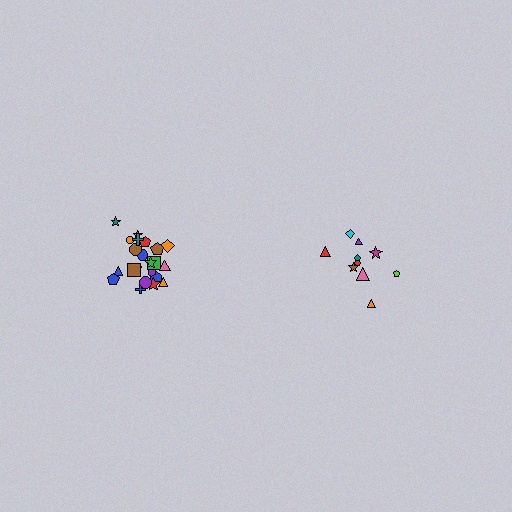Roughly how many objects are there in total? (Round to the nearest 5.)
Roughly 30 objects in total.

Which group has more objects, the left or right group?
The left group.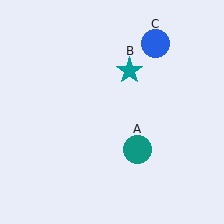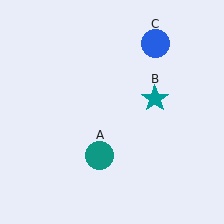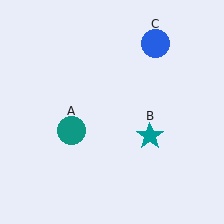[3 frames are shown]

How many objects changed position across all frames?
2 objects changed position: teal circle (object A), teal star (object B).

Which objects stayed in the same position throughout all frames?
Blue circle (object C) remained stationary.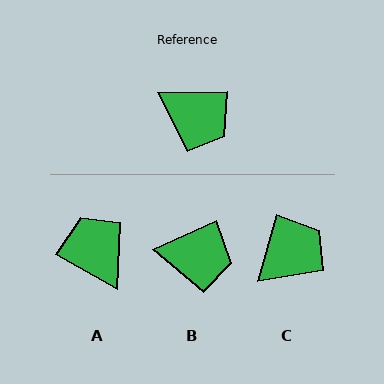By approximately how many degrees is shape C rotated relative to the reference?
Approximately 73 degrees counter-clockwise.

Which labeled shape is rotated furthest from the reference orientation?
A, about 150 degrees away.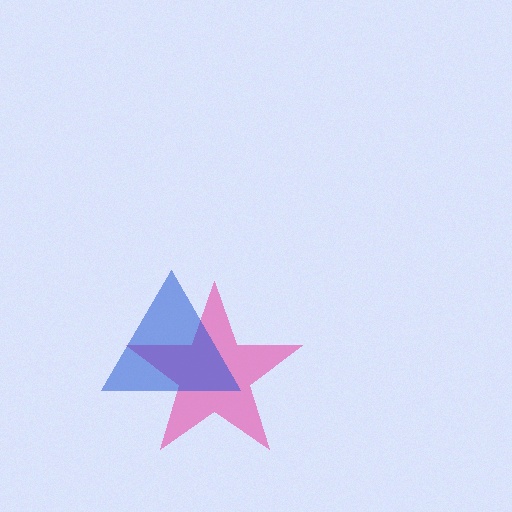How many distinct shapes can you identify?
There are 2 distinct shapes: a pink star, a blue triangle.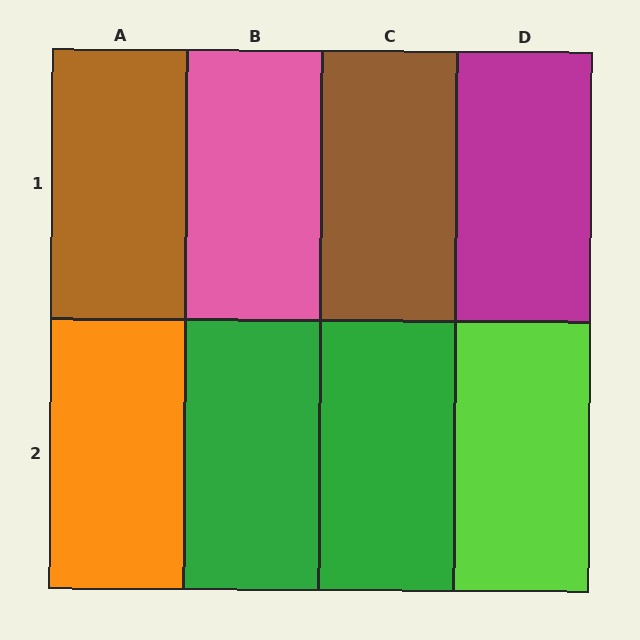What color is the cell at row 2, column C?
Green.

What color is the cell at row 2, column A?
Orange.